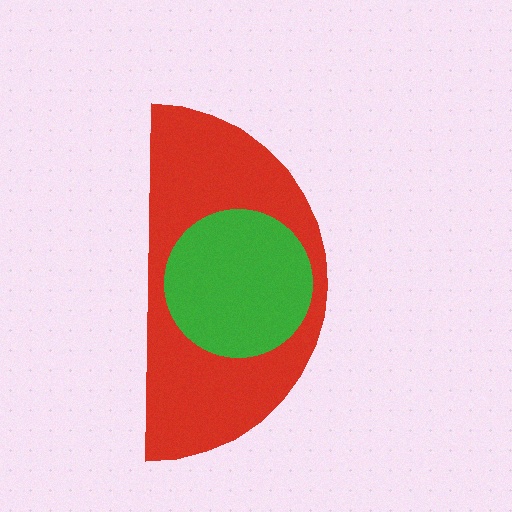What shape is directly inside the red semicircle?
The green circle.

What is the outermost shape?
The red semicircle.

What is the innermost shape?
The green circle.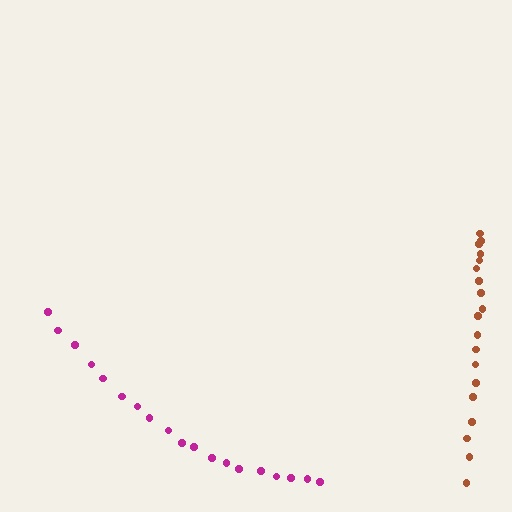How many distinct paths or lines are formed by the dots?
There are 2 distinct paths.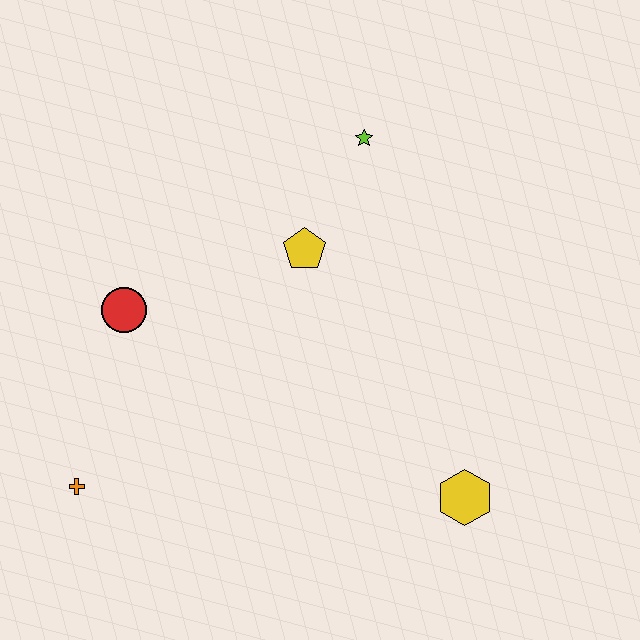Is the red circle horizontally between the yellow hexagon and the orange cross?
Yes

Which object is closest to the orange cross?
The red circle is closest to the orange cross.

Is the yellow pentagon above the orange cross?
Yes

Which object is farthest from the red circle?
The yellow hexagon is farthest from the red circle.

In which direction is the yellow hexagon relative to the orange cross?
The yellow hexagon is to the right of the orange cross.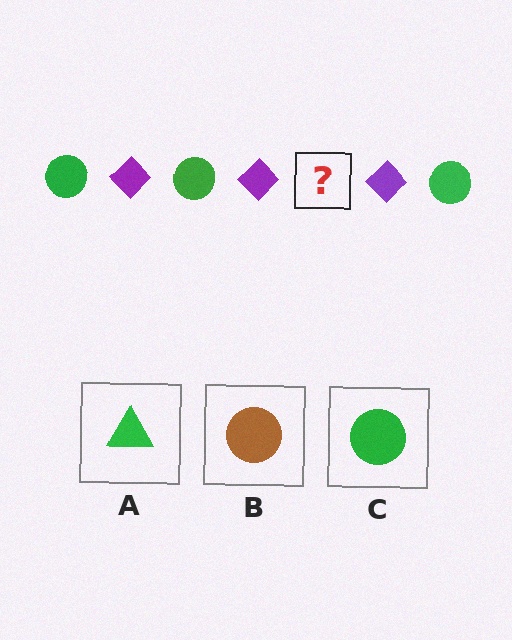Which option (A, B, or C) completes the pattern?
C.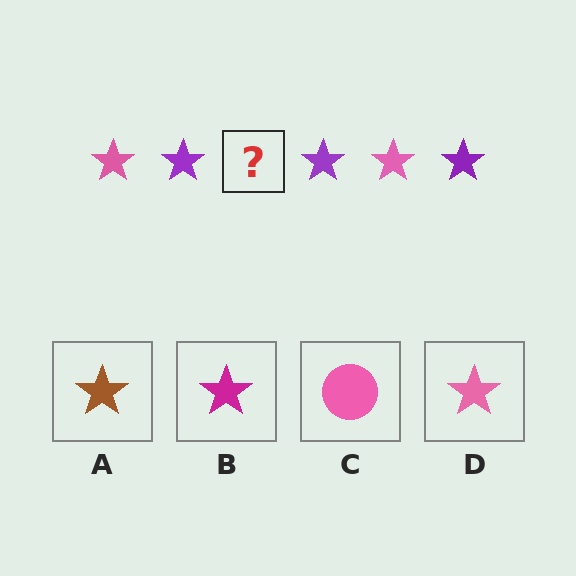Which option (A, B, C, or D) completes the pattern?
D.